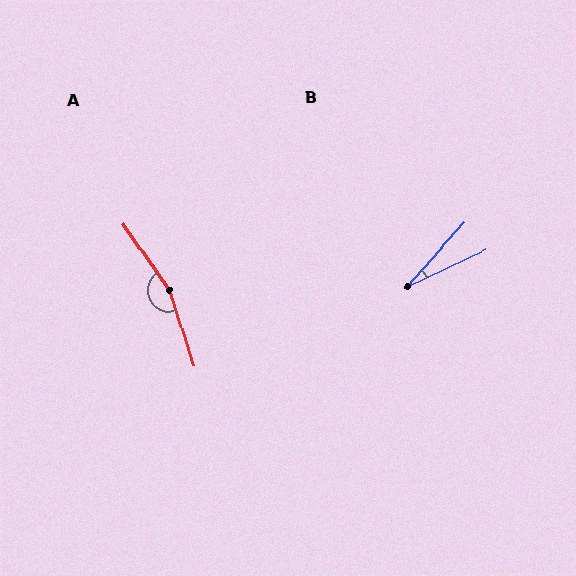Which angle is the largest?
A, at approximately 163 degrees.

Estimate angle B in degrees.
Approximately 23 degrees.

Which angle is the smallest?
B, at approximately 23 degrees.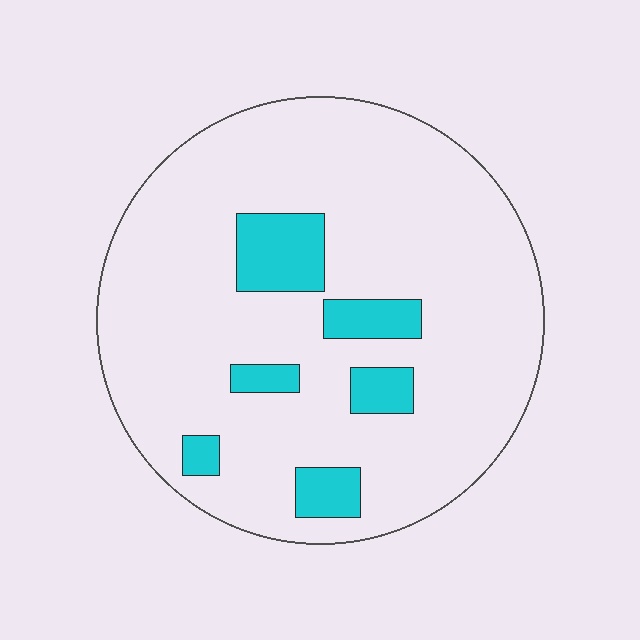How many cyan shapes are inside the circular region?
6.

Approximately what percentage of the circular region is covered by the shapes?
Approximately 15%.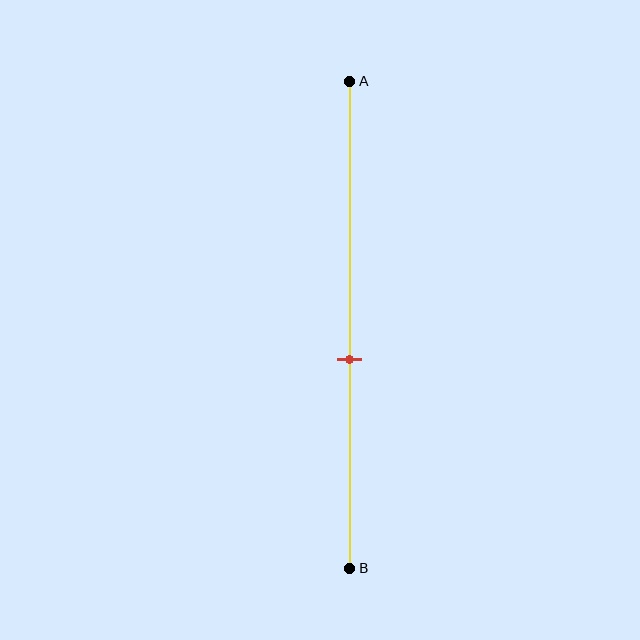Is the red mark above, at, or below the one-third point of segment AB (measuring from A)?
The red mark is below the one-third point of segment AB.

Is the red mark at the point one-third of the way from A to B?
No, the mark is at about 55% from A, not at the 33% one-third point.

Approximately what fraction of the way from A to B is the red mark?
The red mark is approximately 55% of the way from A to B.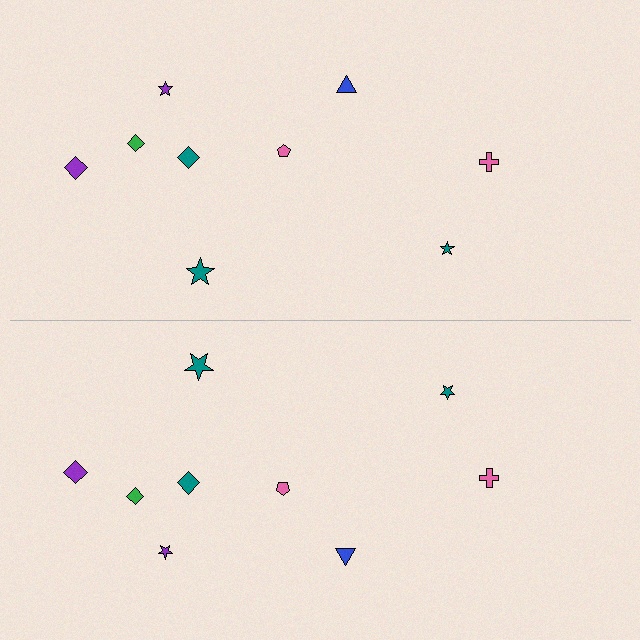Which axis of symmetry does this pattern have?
The pattern has a horizontal axis of symmetry running through the center of the image.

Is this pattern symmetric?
Yes, this pattern has bilateral (reflection) symmetry.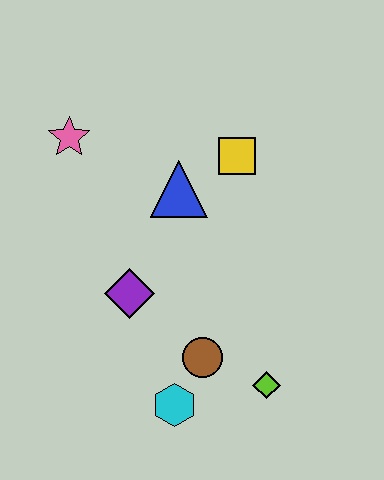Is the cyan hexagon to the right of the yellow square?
No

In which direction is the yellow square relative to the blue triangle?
The yellow square is to the right of the blue triangle.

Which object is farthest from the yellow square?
The cyan hexagon is farthest from the yellow square.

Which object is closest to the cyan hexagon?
The brown circle is closest to the cyan hexagon.